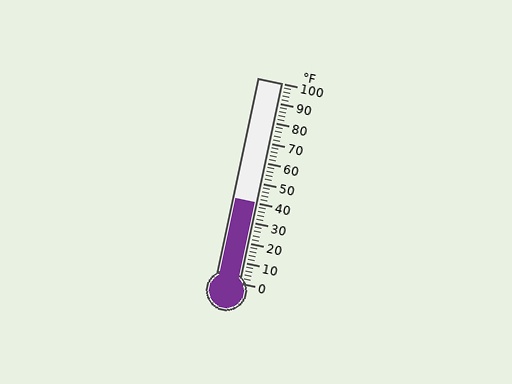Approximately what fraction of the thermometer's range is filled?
The thermometer is filled to approximately 40% of its range.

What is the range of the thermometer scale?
The thermometer scale ranges from 0°F to 100°F.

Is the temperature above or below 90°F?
The temperature is below 90°F.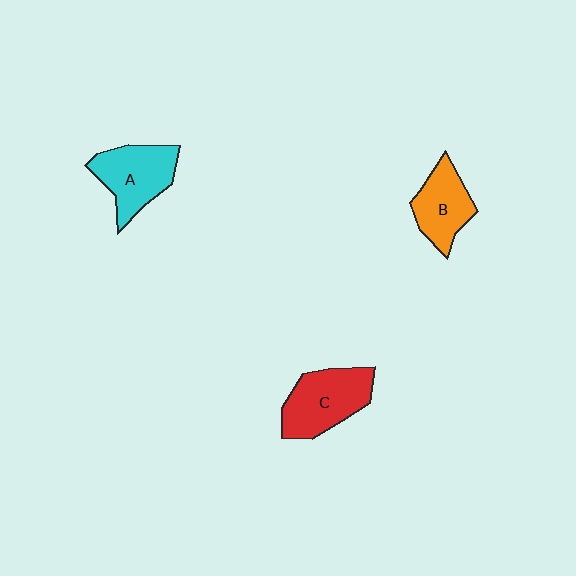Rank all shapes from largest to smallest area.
From largest to smallest: C (red), A (cyan), B (orange).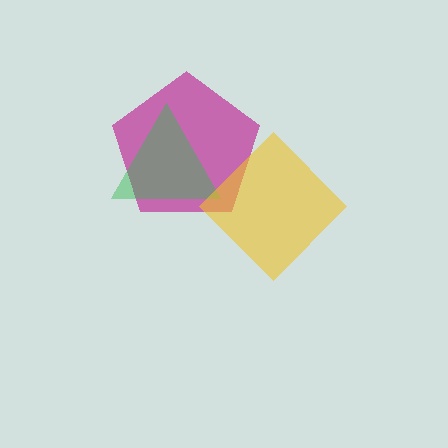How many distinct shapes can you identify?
There are 3 distinct shapes: a magenta pentagon, a green triangle, a yellow diamond.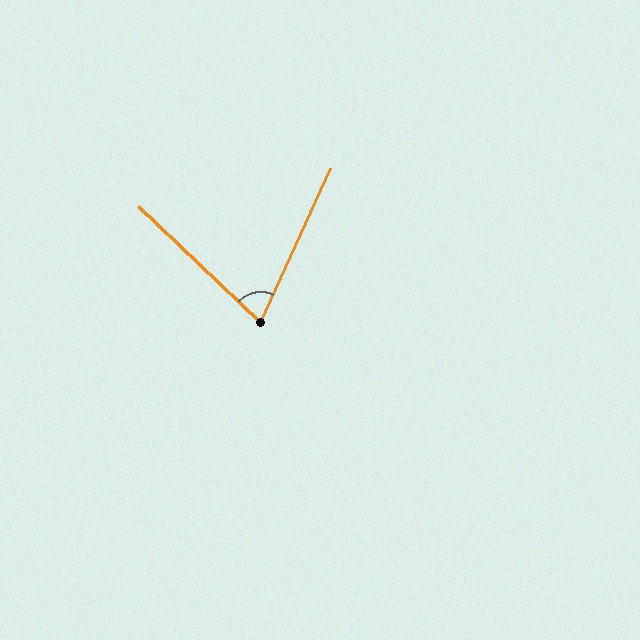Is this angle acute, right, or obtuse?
It is acute.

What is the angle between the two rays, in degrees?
Approximately 71 degrees.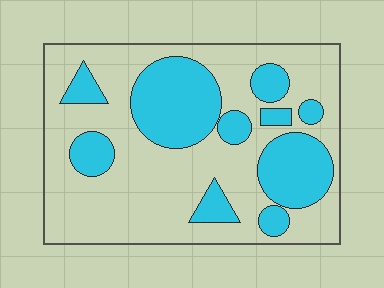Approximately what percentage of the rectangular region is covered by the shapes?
Approximately 30%.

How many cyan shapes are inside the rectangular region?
10.